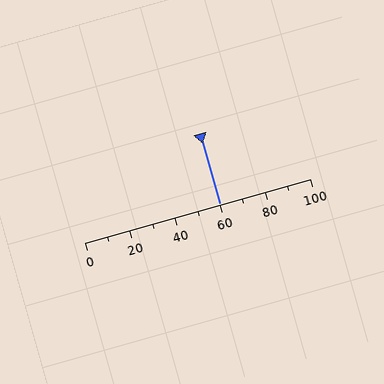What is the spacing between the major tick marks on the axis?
The major ticks are spaced 20 apart.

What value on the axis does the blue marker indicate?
The marker indicates approximately 60.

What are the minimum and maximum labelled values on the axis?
The axis runs from 0 to 100.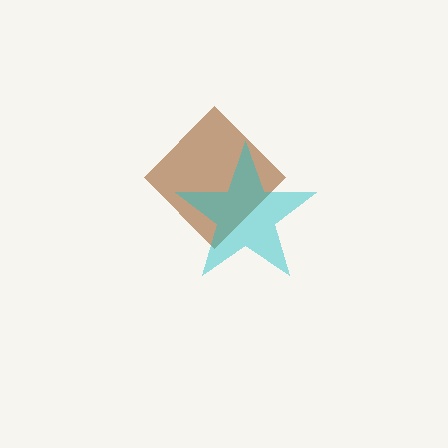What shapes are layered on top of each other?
The layered shapes are: a brown diamond, a cyan star.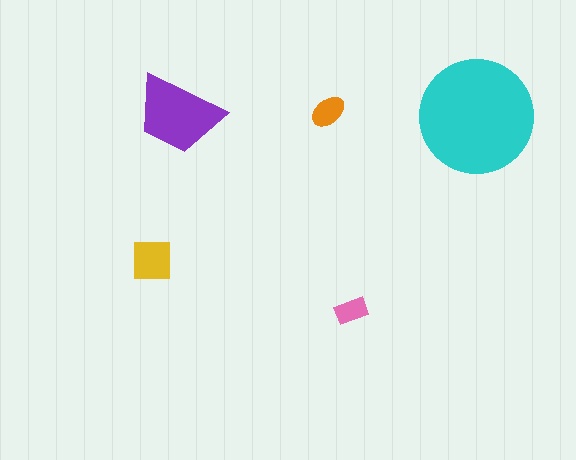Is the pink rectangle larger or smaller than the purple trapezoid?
Smaller.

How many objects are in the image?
There are 5 objects in the image.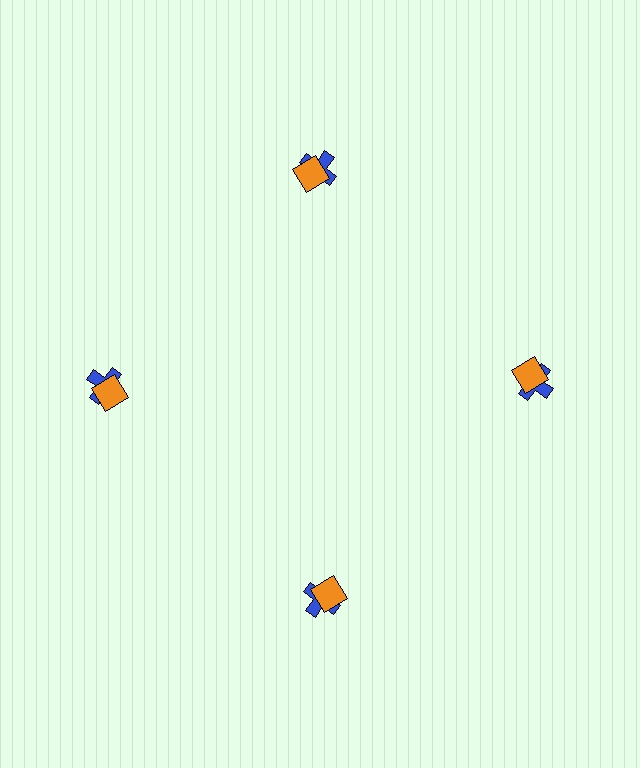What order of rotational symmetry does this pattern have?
This pattern has 4-fold rotational symmetry.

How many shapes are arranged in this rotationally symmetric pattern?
There are 8 shapes, arranged in 4 groups of 2.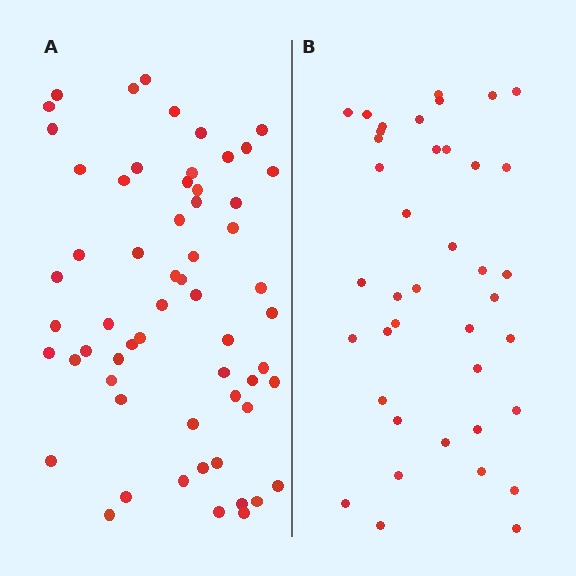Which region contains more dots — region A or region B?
Region A (the left region) has more dots.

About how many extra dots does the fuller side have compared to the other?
Region A has approximately 20 more dots than region B.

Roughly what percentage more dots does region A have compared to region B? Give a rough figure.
About 50% more.